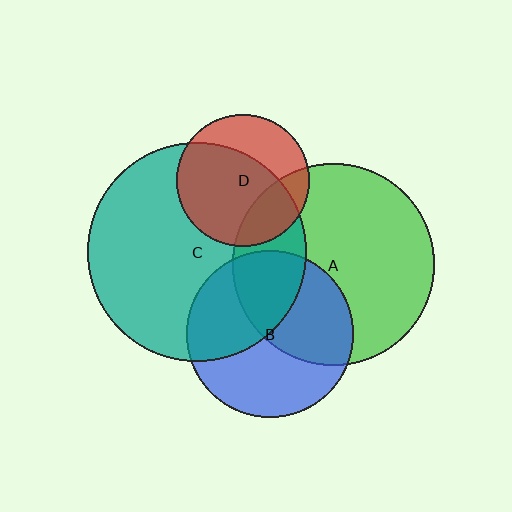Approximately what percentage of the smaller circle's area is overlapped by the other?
Approximately 65%.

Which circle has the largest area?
Circle C (teal).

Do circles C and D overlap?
Yes.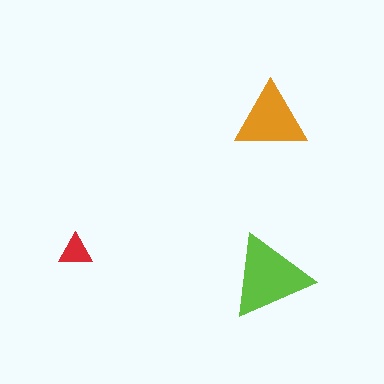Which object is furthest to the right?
The orange triangle is rightmost.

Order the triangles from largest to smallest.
the lime one, the orange one, the red one.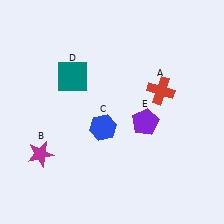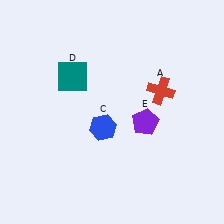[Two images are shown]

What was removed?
The magenta star (B) was removed in Image 2.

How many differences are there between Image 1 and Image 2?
There is 1 difference between the two images.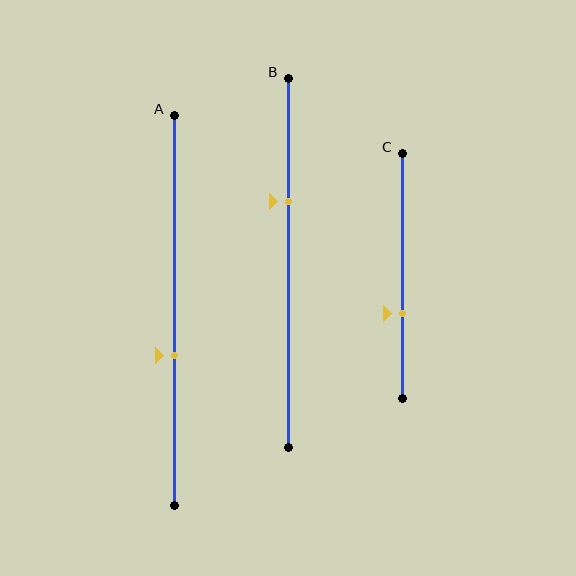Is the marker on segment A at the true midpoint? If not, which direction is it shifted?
No, the marker on segment A is shifted downward by about 11% of the segment length.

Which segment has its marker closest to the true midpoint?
Segment A has its marker closest to the true midpoint.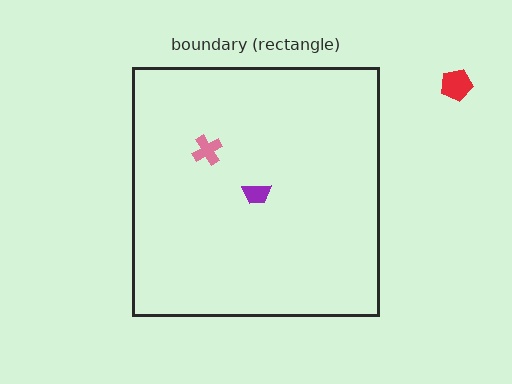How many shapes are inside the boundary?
2 inside, 1 outside.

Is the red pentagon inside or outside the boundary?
Outside.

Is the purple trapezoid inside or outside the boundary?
Inside.